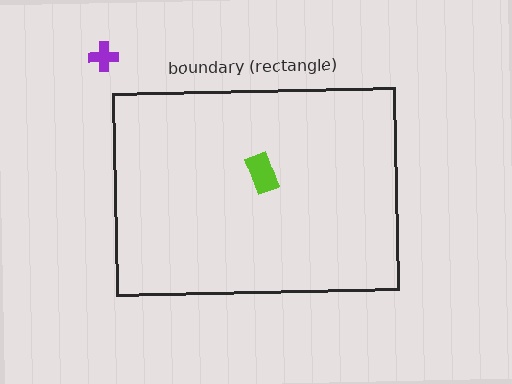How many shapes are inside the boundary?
1 inside, 1 outside.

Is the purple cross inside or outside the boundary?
Outside.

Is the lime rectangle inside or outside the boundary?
Inside.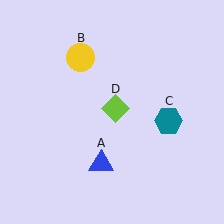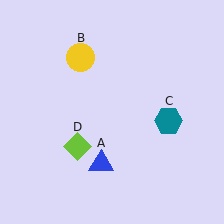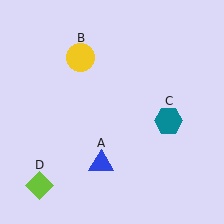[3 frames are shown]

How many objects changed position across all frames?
1 object changed position: lime diamond (object D).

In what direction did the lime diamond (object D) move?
The lime diamond (object D) moved down and to the left.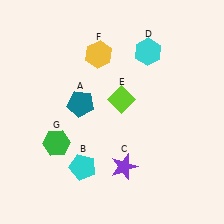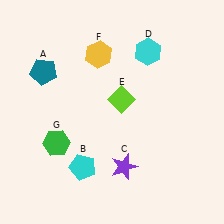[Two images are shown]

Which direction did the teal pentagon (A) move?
The teal pentagon (A) moved left.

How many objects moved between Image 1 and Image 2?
1 object moved between the two images.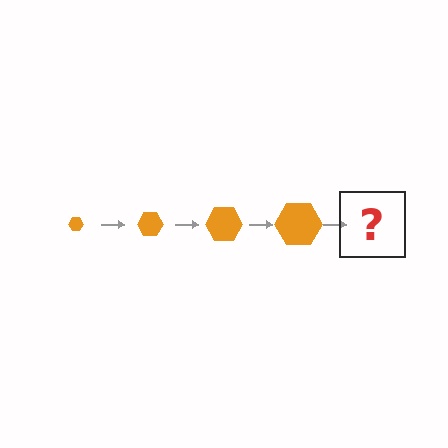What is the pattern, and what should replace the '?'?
The pattern is that the hexagon gets progressively larger each step. The '?' should be an orange hexagon, larger than the previous one.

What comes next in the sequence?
The next element should be an orange hexagon, larger than the previous one.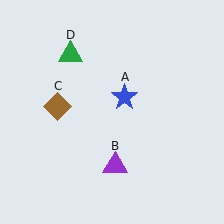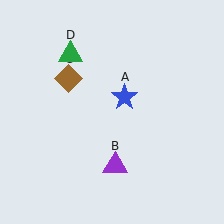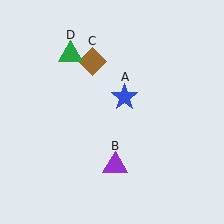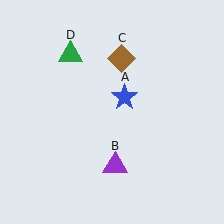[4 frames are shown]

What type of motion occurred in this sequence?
The brown diamond (object C) rotated clockwise around the center of the scene.